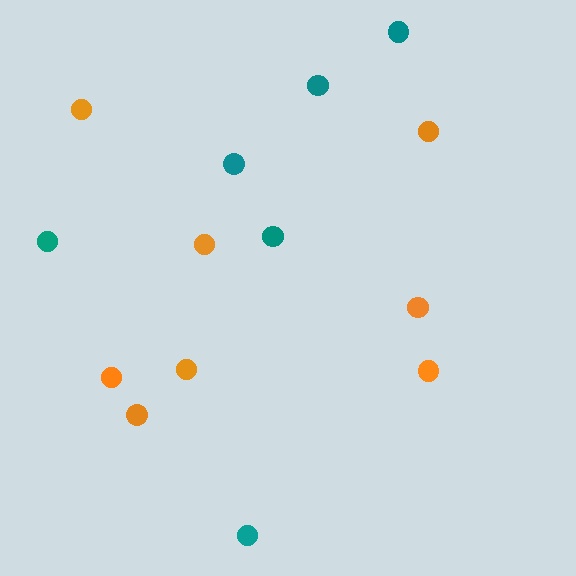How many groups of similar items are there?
There are 2 groups: one group of teal circles (6) and one group of orange circles (8).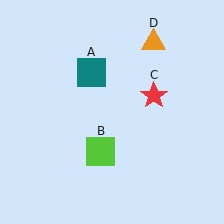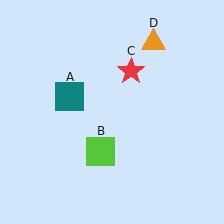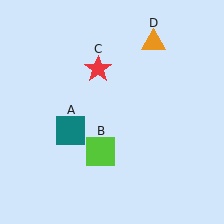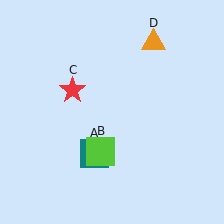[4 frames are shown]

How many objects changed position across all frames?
2 objects changed position: teal square (object A), red star (object C).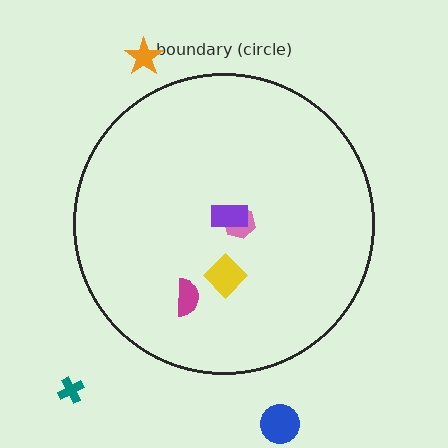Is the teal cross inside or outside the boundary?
Outside.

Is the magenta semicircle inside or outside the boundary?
Inside.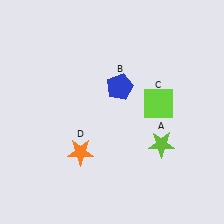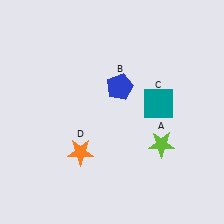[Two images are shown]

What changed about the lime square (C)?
In Image 1, C is lime. In Image 2, it changed to teal.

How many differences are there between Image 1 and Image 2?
There is 1 difference between the two images.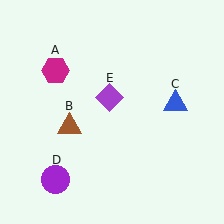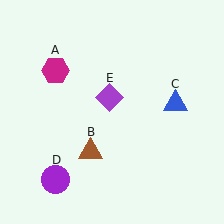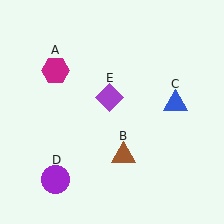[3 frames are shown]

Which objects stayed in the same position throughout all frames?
Magenta hexagon (object A) and blue triangle (object C) and purple circle (object D) and purple diamond (object E) remained stationary.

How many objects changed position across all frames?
1 object changed position: brown triangle (object B).